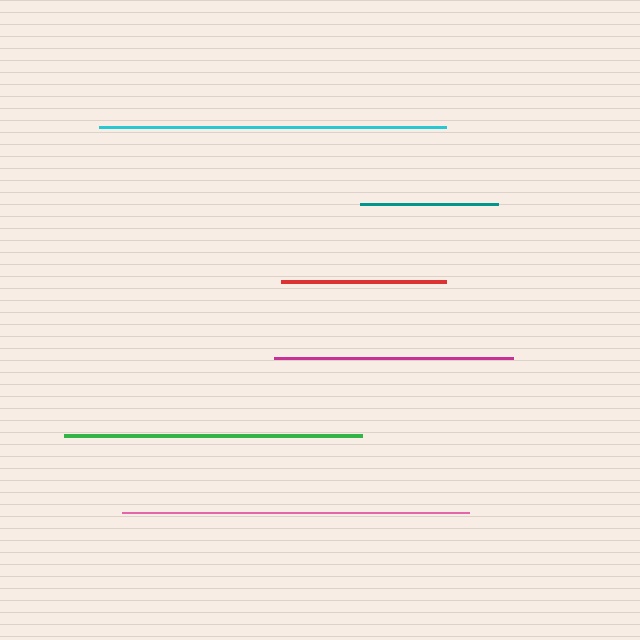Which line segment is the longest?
The cyan line is the longest at approximately 347 pixels.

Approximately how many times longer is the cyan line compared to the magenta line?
The cyan line is approximately 1.4 times the length of the magenta line.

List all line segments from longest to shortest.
From longest to shortest: cyan, pink, green, magenta, red, teal.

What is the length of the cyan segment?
The cyan segment is approximately 347 pixels long.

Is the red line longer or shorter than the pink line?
The pink line is longer than the red line.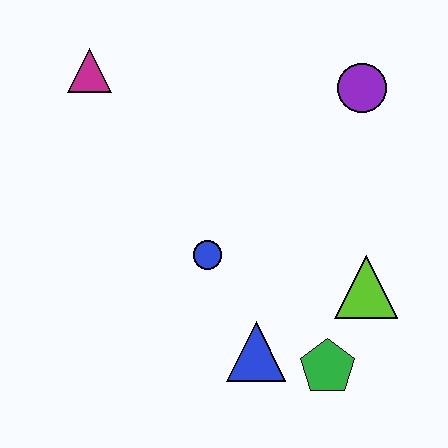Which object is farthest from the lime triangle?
The magenta triangle is farthest from the lime triangle.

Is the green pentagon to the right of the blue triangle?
Yes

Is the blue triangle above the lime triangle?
No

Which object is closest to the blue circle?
The blue triangle is closest to the blue circle.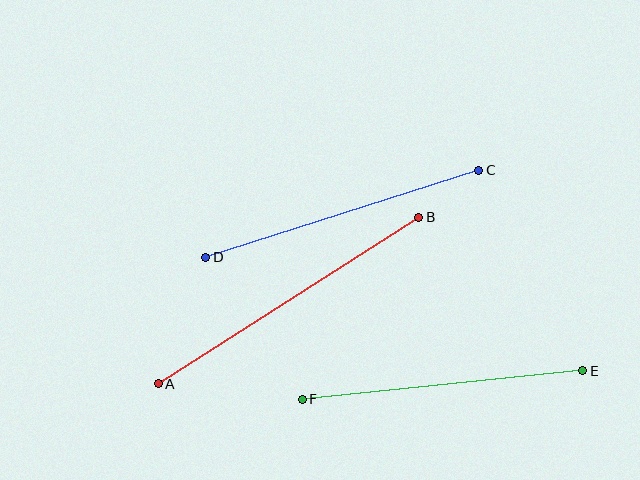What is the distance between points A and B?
The distance is approximately 309 pixels.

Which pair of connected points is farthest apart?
Points A and B are farthest apart.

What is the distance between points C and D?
The distance is approximately 286 pixels.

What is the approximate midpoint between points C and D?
The midpoint is at approximately (342, 214) pixels.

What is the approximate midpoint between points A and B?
The midpoint is at approximately (289, 300) pixels.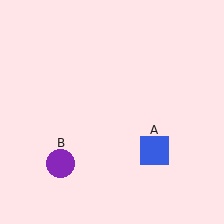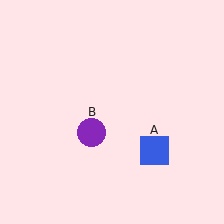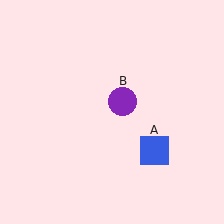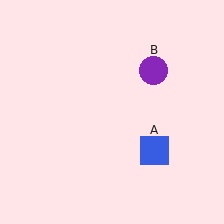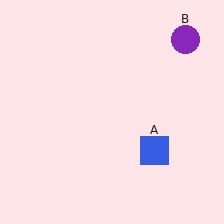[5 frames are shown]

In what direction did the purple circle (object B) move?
The purple circle (object B) moved up and to the right.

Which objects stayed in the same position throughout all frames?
Blue square (object A) remained stationary.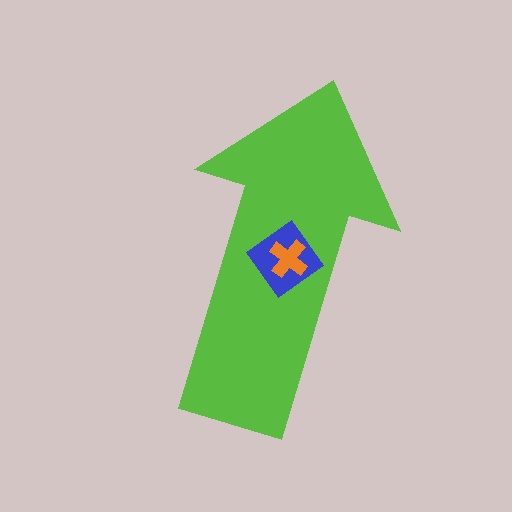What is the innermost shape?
The orange cross.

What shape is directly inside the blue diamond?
The orange cross.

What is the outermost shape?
The lime arrow.